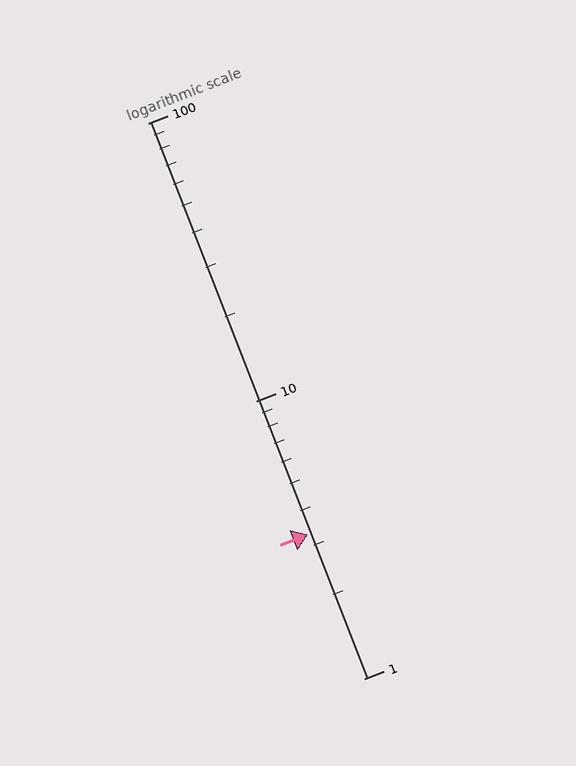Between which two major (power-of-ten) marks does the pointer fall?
The pointer is between 1 and 10.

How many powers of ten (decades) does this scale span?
The scale spans 2 decades, from 1 to 100.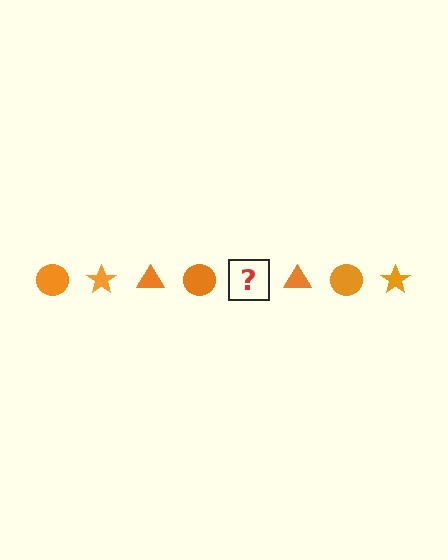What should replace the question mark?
The question mark should be replaced with an orange star.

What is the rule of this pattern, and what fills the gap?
The rule is that the pattern cycles through circle, star, triangle shapes in orange. The gap should be filled with an orange star.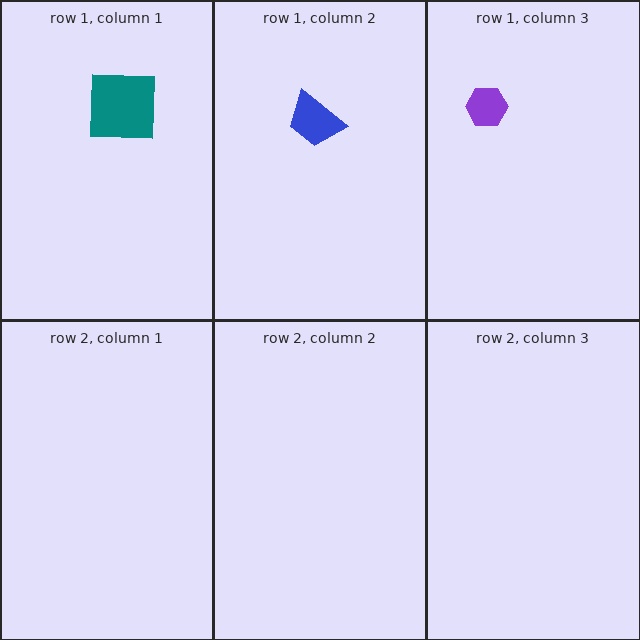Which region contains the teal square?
The row 1, column 1 region.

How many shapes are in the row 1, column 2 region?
1.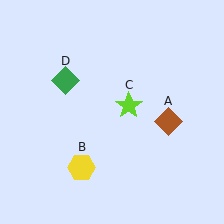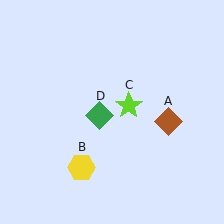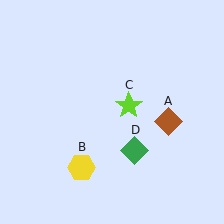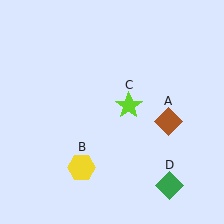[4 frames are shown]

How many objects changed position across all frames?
1 object changed position: green diamond (object D).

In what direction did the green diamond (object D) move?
The green diamond (object D) moved down and to the right.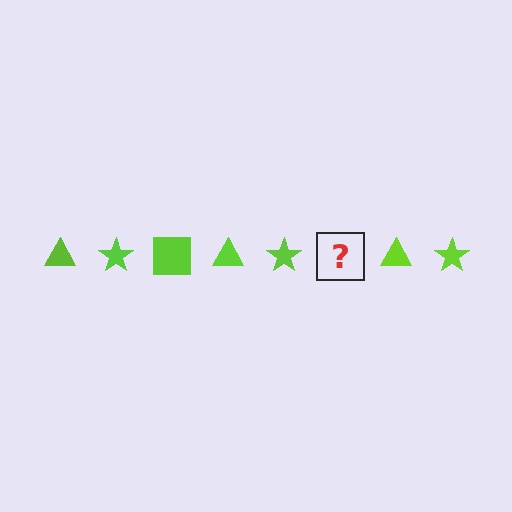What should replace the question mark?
The question mark should be replaced with a lime square.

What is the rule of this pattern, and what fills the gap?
The rule is that the pattern cycles through triangle, star, square shapes in lime. The gap should be filled with a lime square.